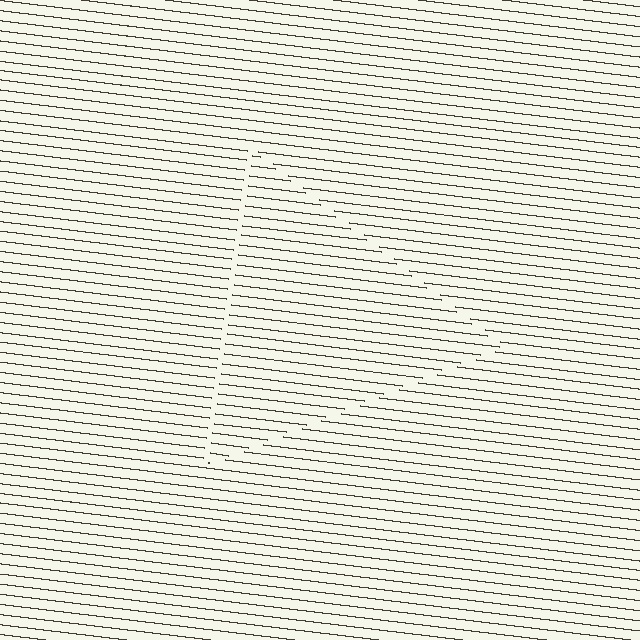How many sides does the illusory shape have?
3 sides — the line-ends trace a triangle.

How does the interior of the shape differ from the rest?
The interior of the shape contains the same grating, shifted by half a period — the contour is defined by the phase discontinuity where line-ends from the inner and outer gratings abut.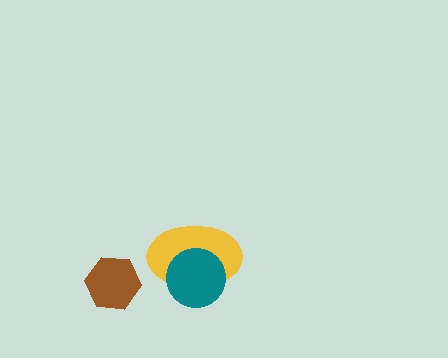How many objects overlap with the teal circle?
1 object overlaps with the teal circle.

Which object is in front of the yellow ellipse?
The teal circle is in front of the yellow ellipse.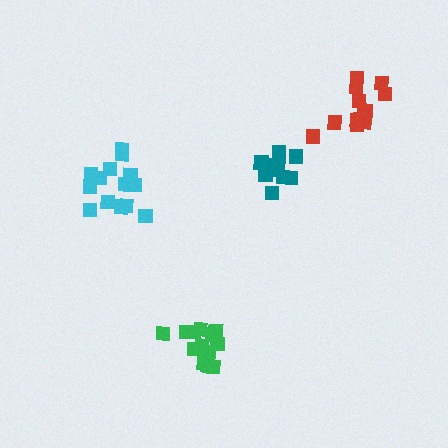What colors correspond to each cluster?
The clusters are colored: teal, red, cyan, green.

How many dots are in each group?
Group 1: 11 dots, Group 2: 13 dots, Group 3: 14 dots, Group 4: 14 dots (52 total).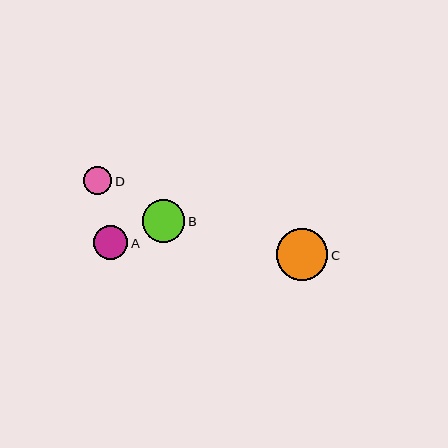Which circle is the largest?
Circle C is the largest with a size of approximately 51 pixels.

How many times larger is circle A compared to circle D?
Circle A is approximately 1.2 times the size of circle D.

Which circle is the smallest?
Circle D is the smallest with a size of approximately 28 pixels.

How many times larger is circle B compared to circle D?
Circle B is approximately 1.5 times the size of circle D.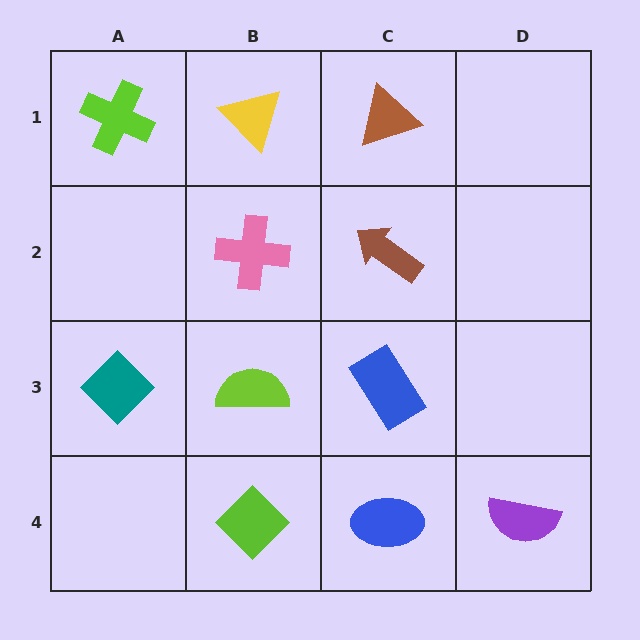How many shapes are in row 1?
3 shapes.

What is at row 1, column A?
A lime cross.